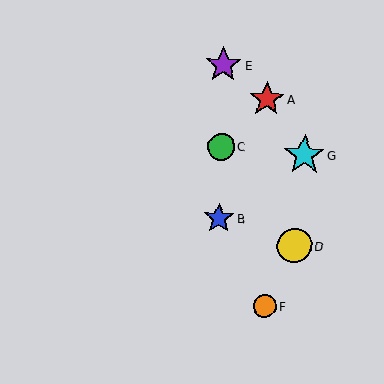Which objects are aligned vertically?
Objects B, C, E are aligned vertically.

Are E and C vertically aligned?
Yes, both are at x≈223.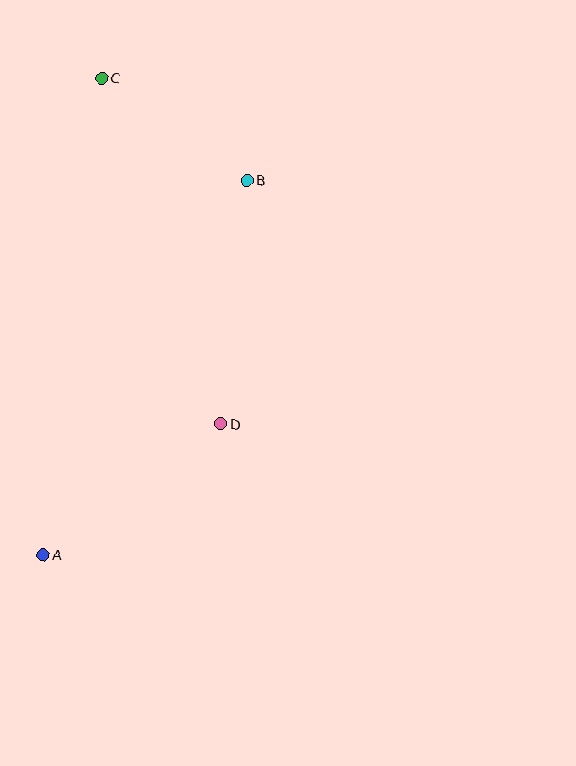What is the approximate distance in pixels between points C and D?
The distance between C and D is approximately 366 pixels.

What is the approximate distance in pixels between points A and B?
The distance between A and B is approximately 426 pixels.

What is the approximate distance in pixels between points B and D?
The distance between B and D is approximately 245 pixels.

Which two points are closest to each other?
Points B and C are closest to each other.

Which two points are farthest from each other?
Points A and C are farthest from each other.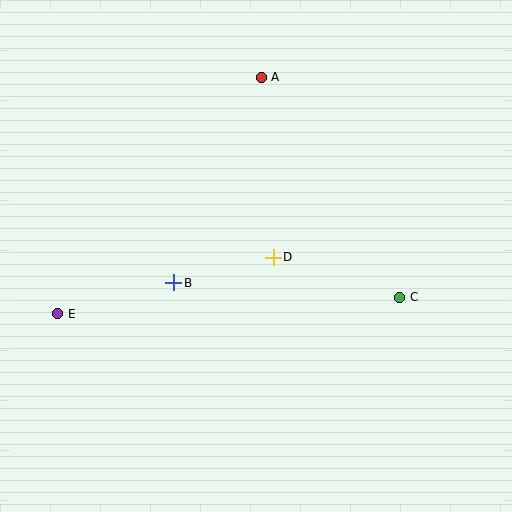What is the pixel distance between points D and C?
The distance between D and C is 132 pixels.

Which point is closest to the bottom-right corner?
Point C is closest to the bottom-right corner.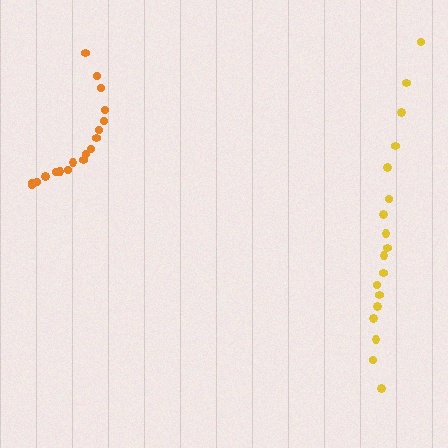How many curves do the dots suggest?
There are 2 distinct paths.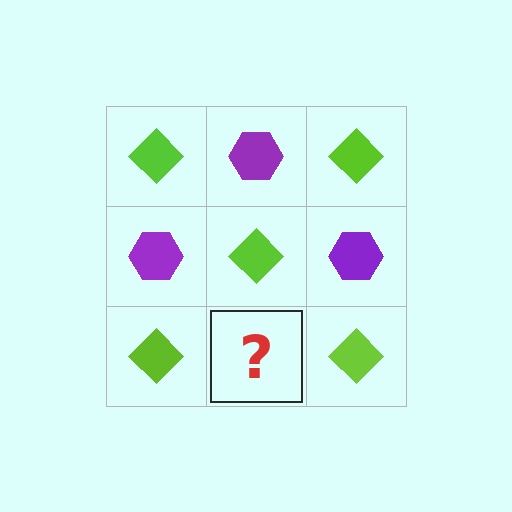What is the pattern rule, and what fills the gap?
The rule is that it alternates lime diamond and purple hexagon in a checkerboard pattern. The gap should be filled with a purple hexagon.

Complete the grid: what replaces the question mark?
The question mark should be replaced with a purple hexagon.